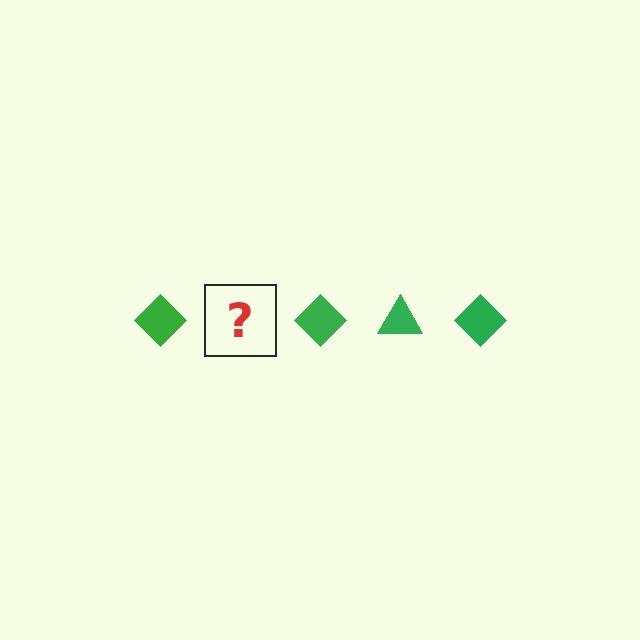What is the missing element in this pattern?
The missing element is a green triangle.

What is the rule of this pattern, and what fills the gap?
The rule is that the pattern cycles through diamond, triangle shapes in green. The gap should be filled with a green triangle.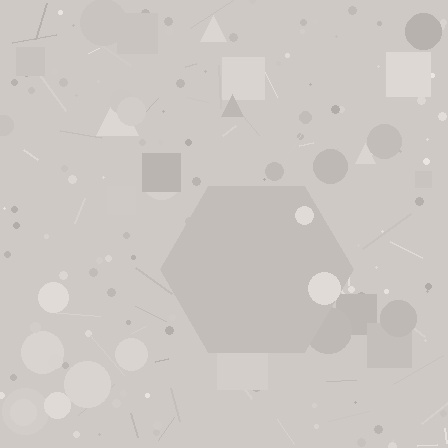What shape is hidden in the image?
A hexagon is hidden in the image.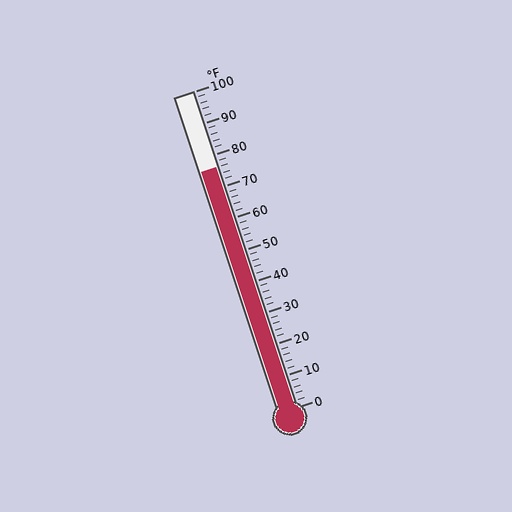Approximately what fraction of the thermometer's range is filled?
The thermometer is filled to approximately 75% of its range.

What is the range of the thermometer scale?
The thermometer scale ranges from 0°F to 100°F.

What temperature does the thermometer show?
The thermometer shows approximately 76°F.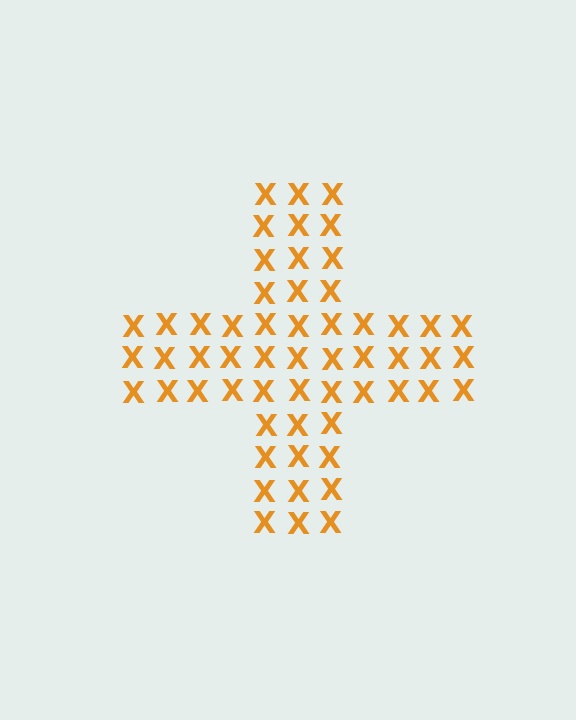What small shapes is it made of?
It is made of small letter X's.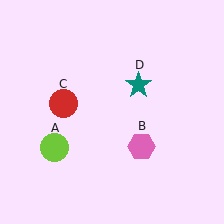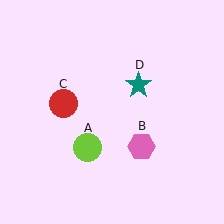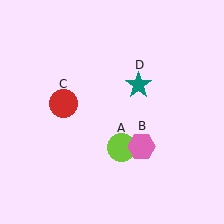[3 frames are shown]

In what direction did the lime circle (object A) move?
The lime circle (object A) moved right.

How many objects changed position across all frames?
1 object changed position: lime circle (object A).